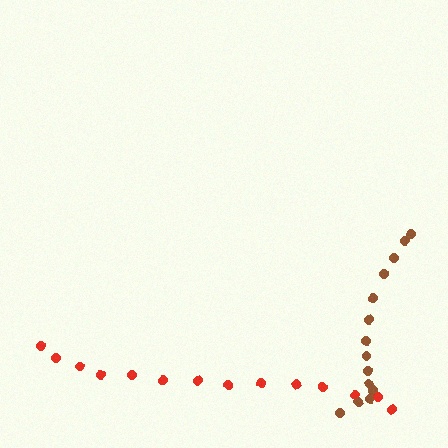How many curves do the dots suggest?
There are 2 distinct paths.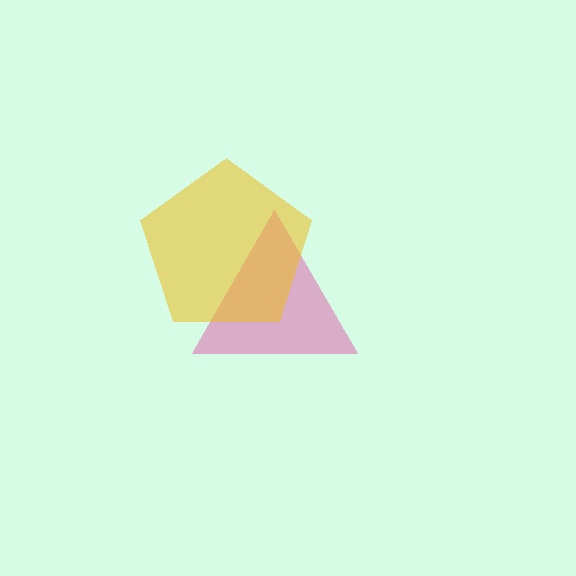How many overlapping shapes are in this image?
There are 2 overlapping shapes in the image.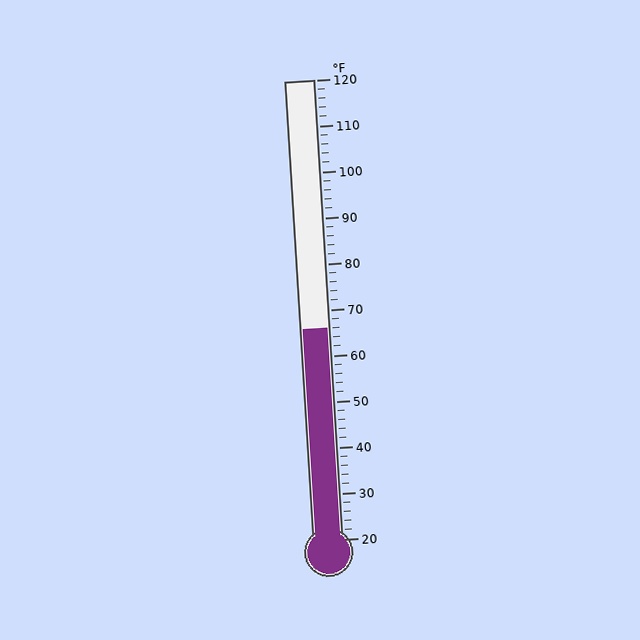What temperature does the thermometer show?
The thermometer shows approximately 66°F.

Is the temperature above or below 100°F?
The temperature is below 100°F.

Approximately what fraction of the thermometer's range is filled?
The thermometer is filled to approximately 45% of its range.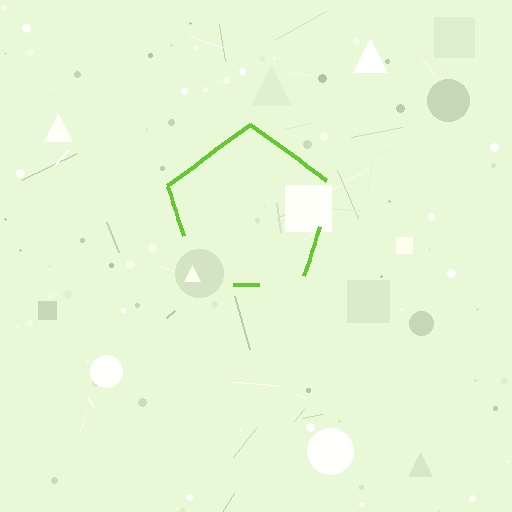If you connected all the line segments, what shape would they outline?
They would outline a pentagon.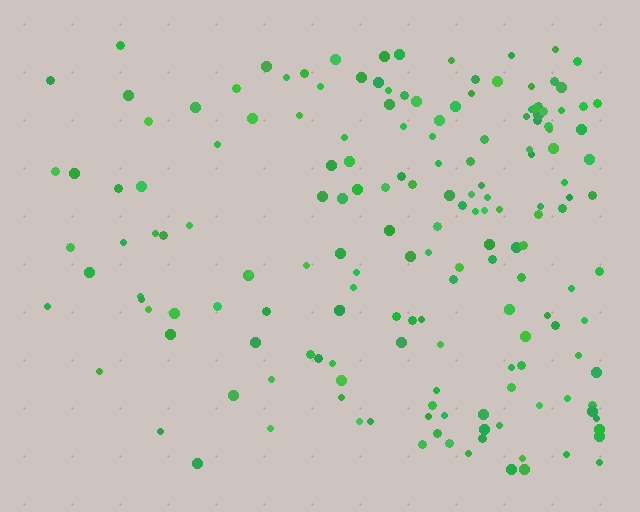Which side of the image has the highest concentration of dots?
The right.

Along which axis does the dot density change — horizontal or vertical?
Horizontal.